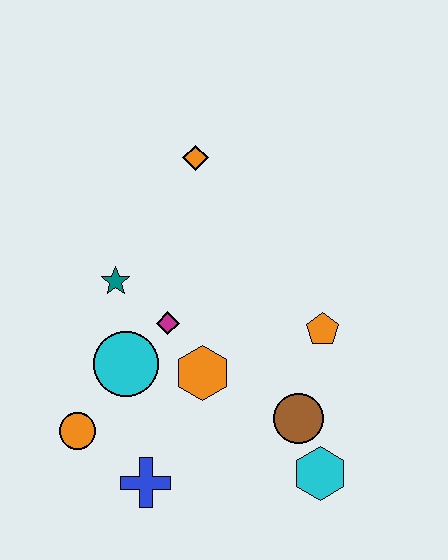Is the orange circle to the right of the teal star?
No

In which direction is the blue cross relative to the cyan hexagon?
The blue cross is to the left of the cyan hexagon.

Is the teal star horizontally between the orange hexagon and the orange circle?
Yes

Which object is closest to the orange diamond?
The teal star is closest to the orange diamond.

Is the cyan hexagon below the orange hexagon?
Yes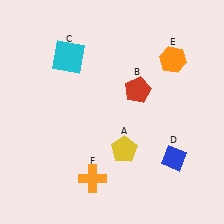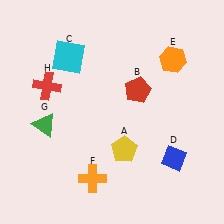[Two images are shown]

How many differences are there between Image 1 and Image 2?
There are 2 differences between the two images.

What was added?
A green triangle (G), a red cross (H) were added in Image 2.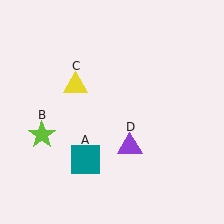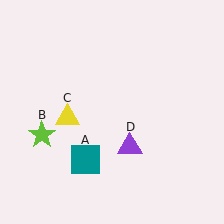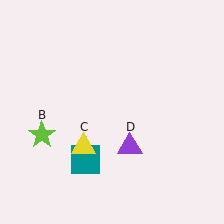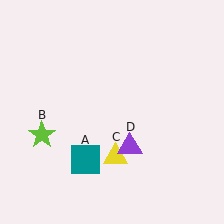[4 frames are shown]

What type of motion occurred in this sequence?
The yellow triangle (object C) rotated counterclockwise around the center of the scene.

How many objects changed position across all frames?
1 object changed position: yellow triangle (object C).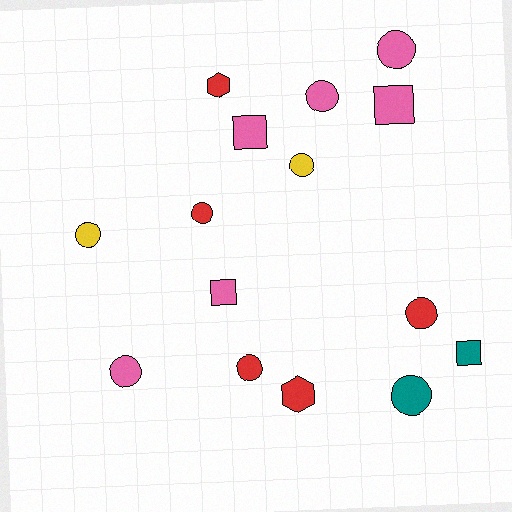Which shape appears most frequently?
Circle, with 9 objects.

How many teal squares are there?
There is 1 teal square.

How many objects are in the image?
There are 15 objects.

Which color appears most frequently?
Pink, with 6 objects.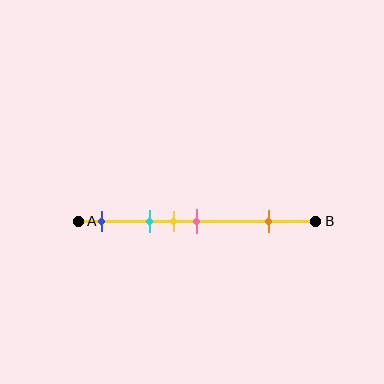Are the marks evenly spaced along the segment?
No, the marks are not evenly spaced.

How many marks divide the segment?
There are 5 marks dividing the segment.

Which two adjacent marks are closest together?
The yellow and pink marks are the closest adjacent pair.